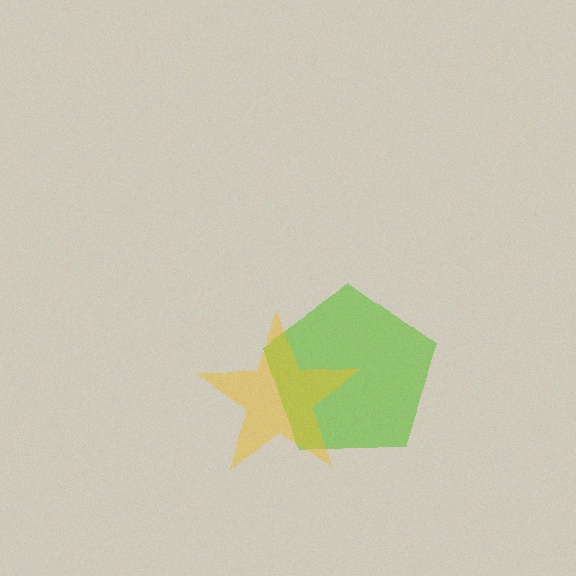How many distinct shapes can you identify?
There are 2 distinct shapes: a lime pentagon, a yellow star.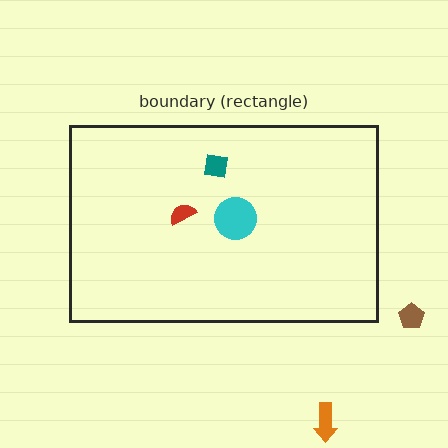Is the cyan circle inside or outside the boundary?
Inside.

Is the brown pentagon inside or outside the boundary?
Outside.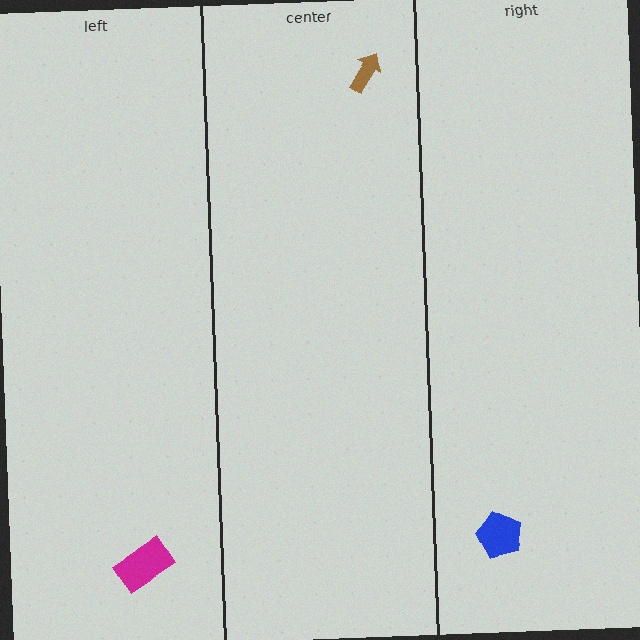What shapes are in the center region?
The brown arrow.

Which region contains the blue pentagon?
The right region.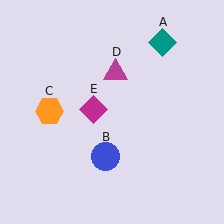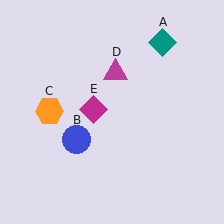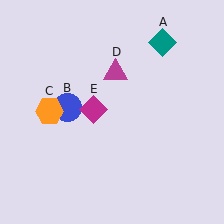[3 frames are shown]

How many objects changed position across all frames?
1 object changed position: blue circle (object B).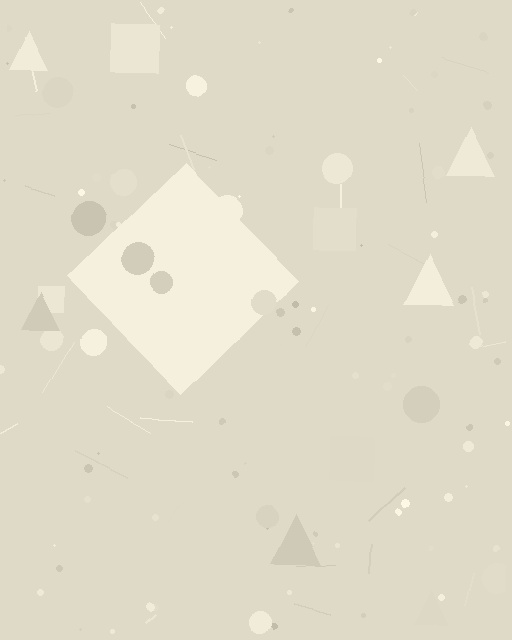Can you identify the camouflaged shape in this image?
The camouflaged shape is a diamond.